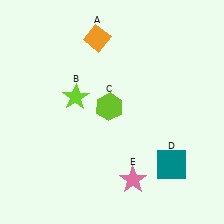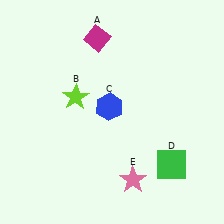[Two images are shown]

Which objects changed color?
A changed from orange to magenta. C changed from lime to blue. D changed from teal to green.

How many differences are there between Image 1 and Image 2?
There are 3 differences between the two images.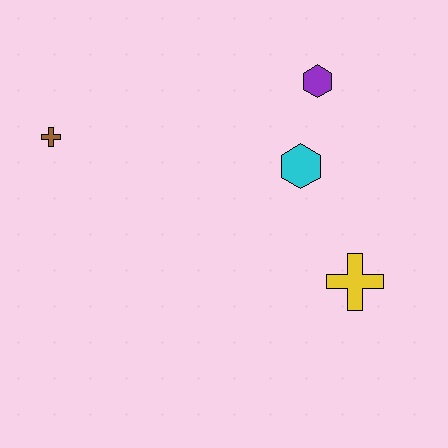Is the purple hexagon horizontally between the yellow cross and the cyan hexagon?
Yes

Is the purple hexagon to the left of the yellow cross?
Yes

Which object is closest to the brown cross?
The cyan hexagon is closest to the brown cross.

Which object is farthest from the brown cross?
The yellow cross is farthest from the brown cross.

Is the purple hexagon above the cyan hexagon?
Yes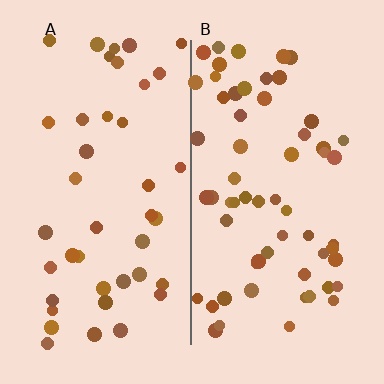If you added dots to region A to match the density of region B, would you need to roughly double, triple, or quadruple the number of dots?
Approximately double.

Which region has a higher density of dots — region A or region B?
B (the right).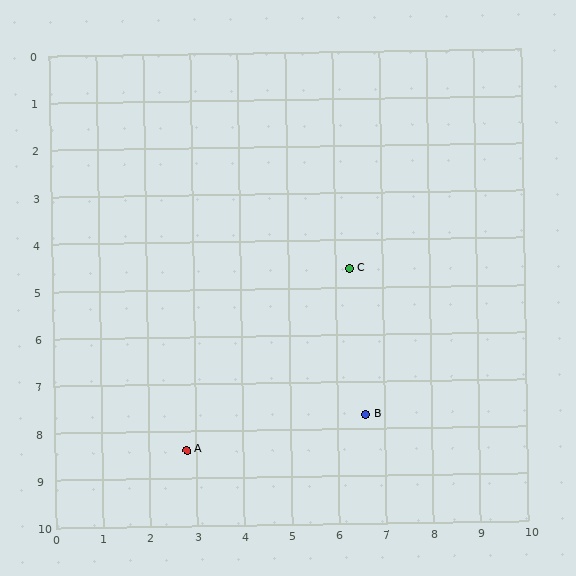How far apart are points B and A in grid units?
Points B and A are about 3.9 grid units apart.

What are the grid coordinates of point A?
Point A is at approximately (2.8, 8.4).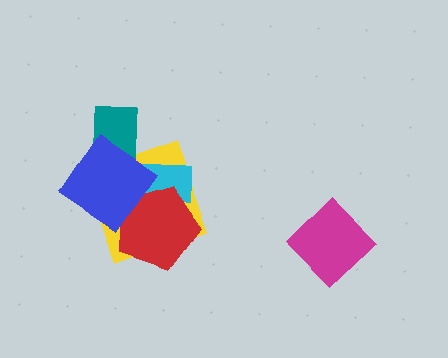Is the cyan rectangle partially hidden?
Yes, it is partially covered by another shape.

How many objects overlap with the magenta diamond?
0 objects overlap with the magenta diamond.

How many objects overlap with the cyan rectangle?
3 objects overlap with the cyan rectangle.